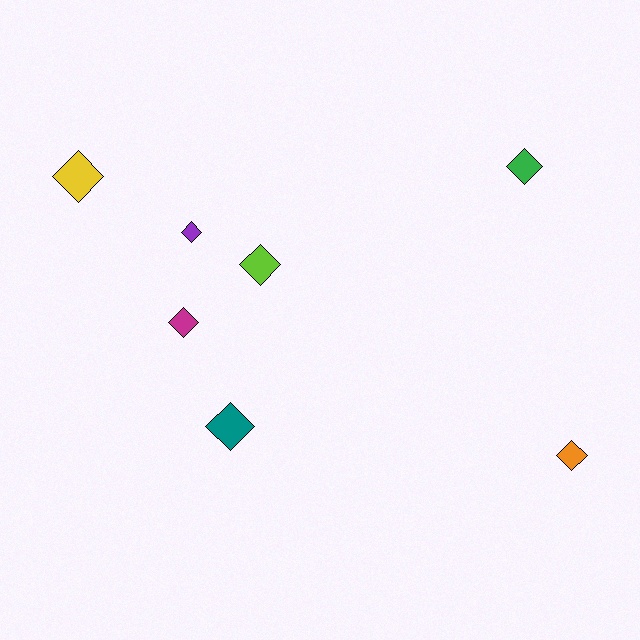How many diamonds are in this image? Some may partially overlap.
There are 7 diamonds.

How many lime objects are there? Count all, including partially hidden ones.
There is 1 lime object.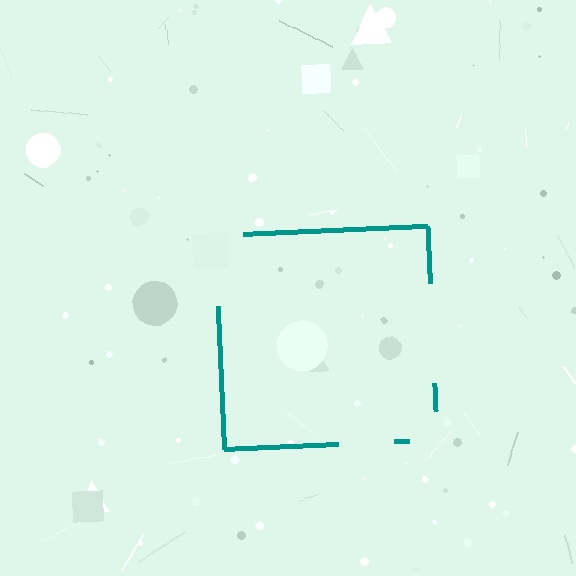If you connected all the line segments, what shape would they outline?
They would outline a square.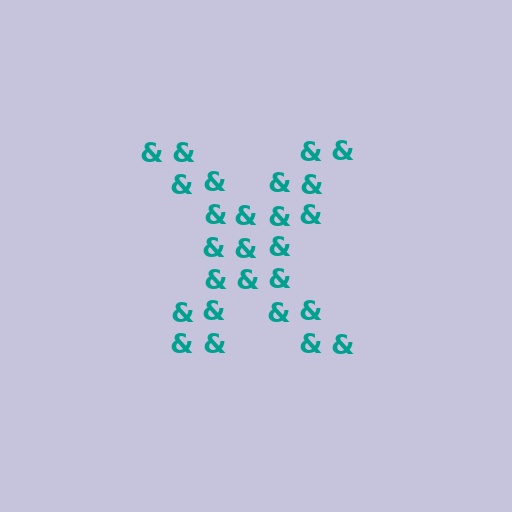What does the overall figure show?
The overall figure shows the letter X.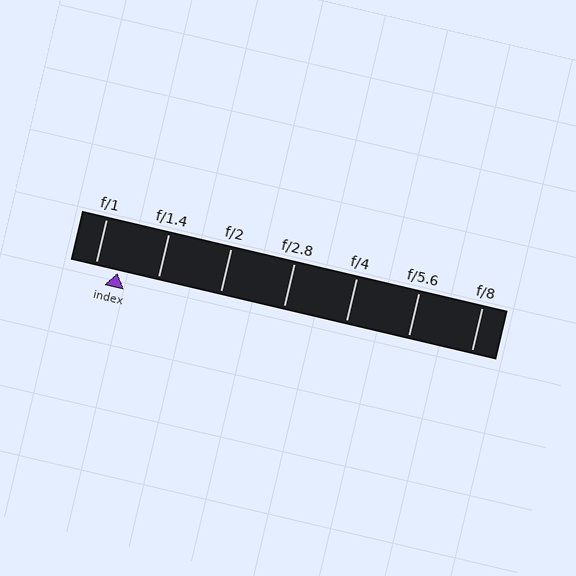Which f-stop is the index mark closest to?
The index mark is closest to f/1.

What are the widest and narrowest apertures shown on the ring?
The widest aperture shown is f/1 and the narrowest is f/8.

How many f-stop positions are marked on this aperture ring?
There are 7 f-stop positions marked.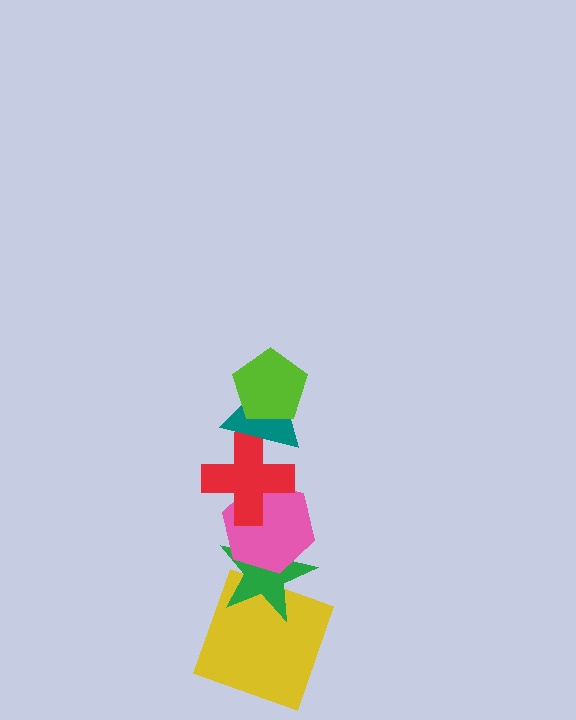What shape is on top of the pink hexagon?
The red cross is on top of the pink hexagon.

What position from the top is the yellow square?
The yellow square is 6th from the top.